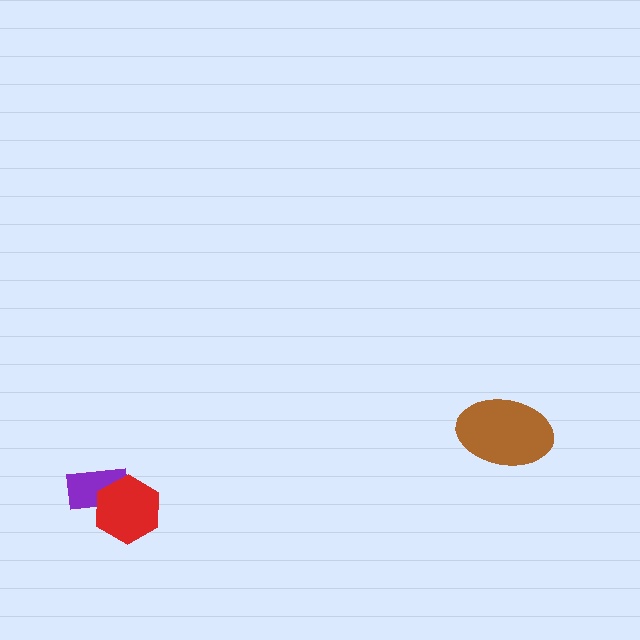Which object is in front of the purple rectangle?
The red hexagon is in front of the purple rectangle.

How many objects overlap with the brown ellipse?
0 objects overlap with the brown ellipse.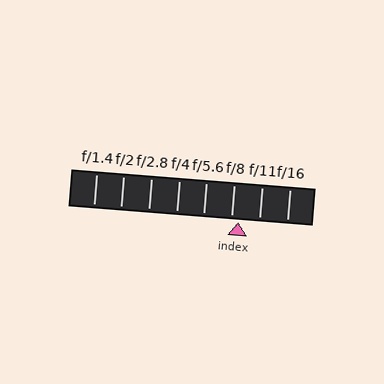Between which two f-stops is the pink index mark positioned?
The index mark is between f/8 and f/11.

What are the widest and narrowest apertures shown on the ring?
The widest aperture shown is f/1.4 and the narrowest is f/16.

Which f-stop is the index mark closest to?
The index mark is closest to f/8.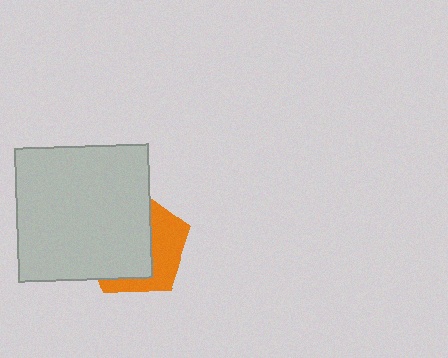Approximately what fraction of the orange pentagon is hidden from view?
Roughly 61% of the orange pentagon is hidden behind the light gray square.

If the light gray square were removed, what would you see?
You would see the complete orange pentagon.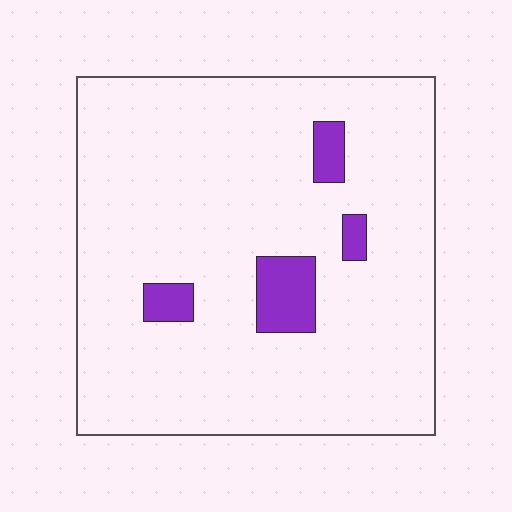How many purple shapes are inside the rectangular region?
4.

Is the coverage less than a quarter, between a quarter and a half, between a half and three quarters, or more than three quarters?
Less than a quarter.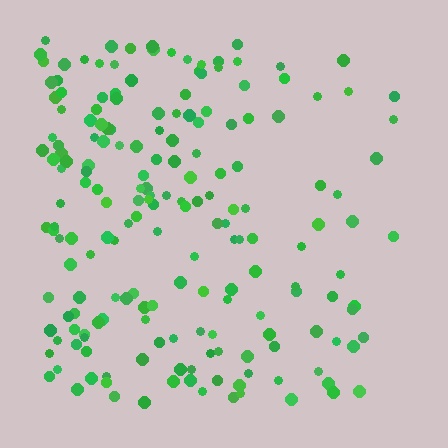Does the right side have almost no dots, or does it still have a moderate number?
Still a moderate number, just noticeably fewer than the left.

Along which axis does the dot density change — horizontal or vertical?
Horizontal.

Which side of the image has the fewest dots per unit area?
The right.